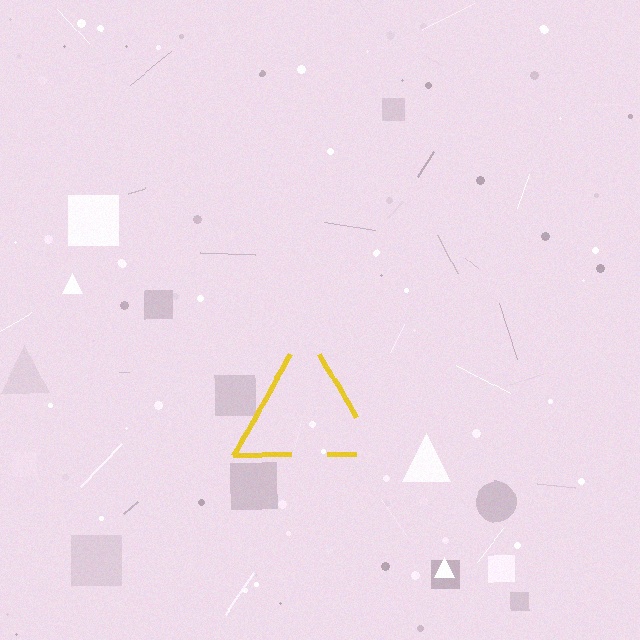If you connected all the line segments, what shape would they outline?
They would outline a triangle.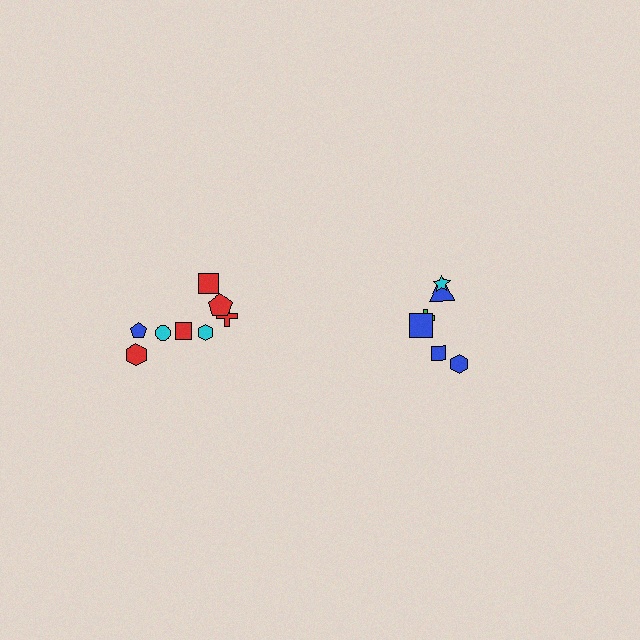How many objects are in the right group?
There are 6 objects.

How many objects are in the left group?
There are 8 objects.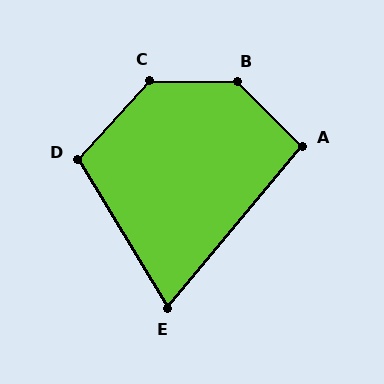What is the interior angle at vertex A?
Approximately 95 degrees (obtuse).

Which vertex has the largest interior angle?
B, at approximately 136 degrees.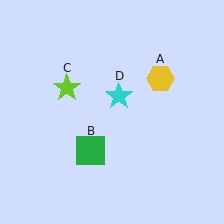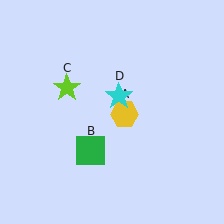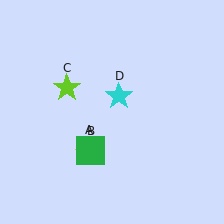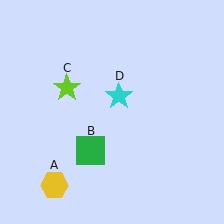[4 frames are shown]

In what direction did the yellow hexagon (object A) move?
The yellow hexagon (object A) moved down and to the left.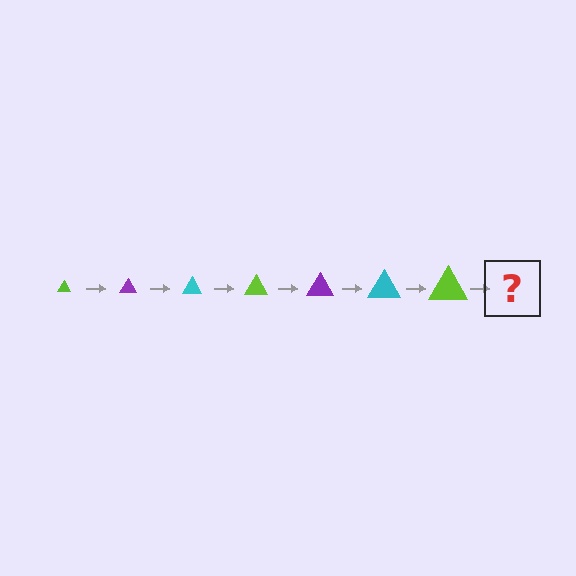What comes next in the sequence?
The next element should be a purple triangle, larger than the previous one.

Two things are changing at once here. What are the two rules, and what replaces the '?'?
The two rules are that the triangle grows larger each step and the color cycles through lime, purple, and cyan. The '?' should be a purple triangle, larger than the previous one.